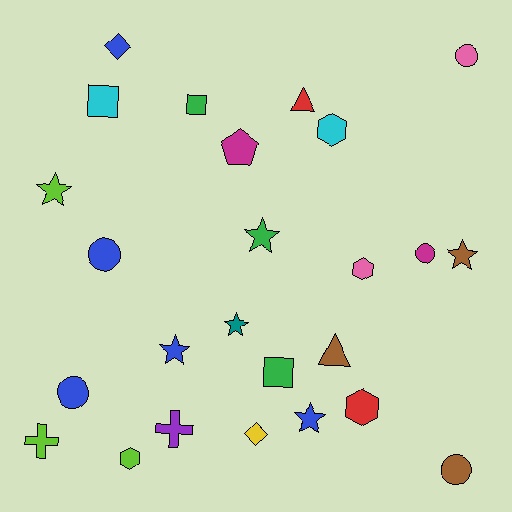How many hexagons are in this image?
There are 4 hexagons.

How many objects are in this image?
There are 25 objects.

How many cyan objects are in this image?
There are 2 cyan objects.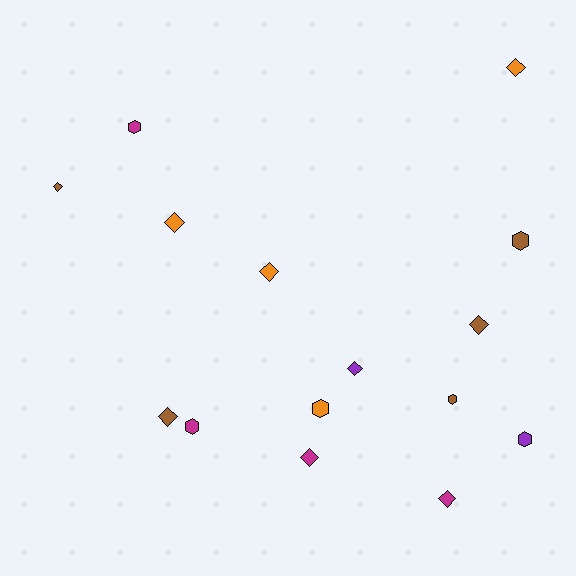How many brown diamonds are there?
There are 3 brown diamonds.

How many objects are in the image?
There are 15 objects.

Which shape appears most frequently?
Diamond, with 9 objects.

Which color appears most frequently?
Brown, with 5 objects.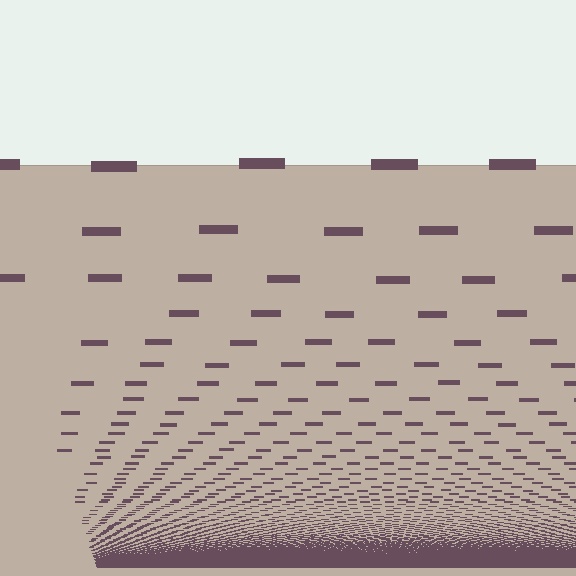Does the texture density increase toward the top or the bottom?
Density increases toward the bottom.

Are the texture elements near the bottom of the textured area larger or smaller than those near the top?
Smaller. The gradient is inverted — elements near the bottom are smaller and denser.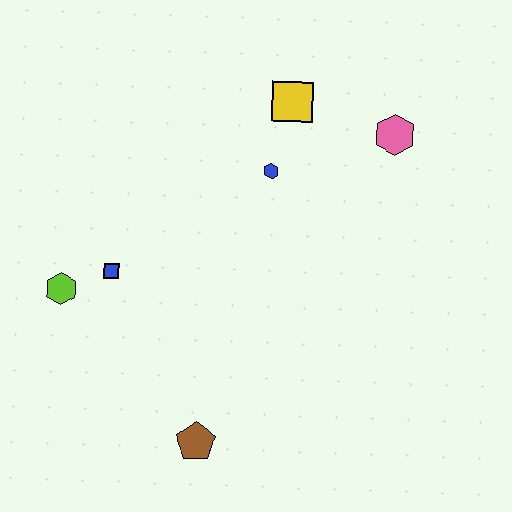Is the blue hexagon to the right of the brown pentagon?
Yes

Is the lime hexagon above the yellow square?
No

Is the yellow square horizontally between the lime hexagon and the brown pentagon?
No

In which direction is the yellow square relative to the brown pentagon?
The yellow square is above the brown pentagon.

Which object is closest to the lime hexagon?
The blue square is closest to the lime hexagon.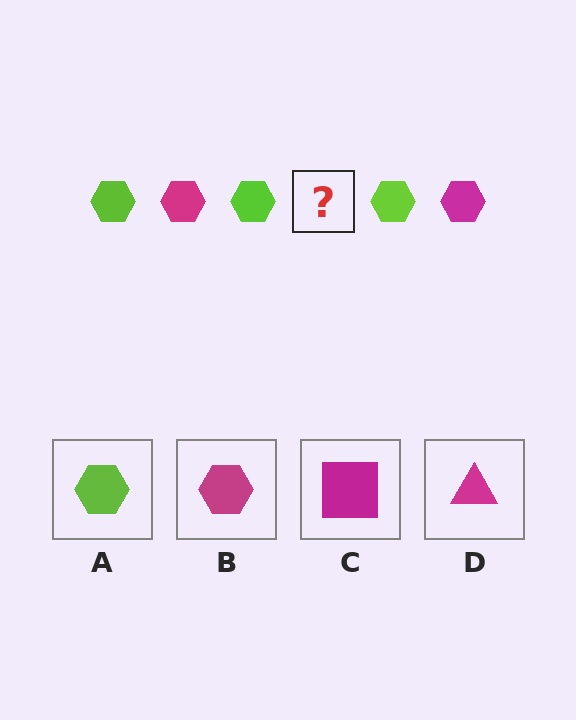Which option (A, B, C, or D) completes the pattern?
B.